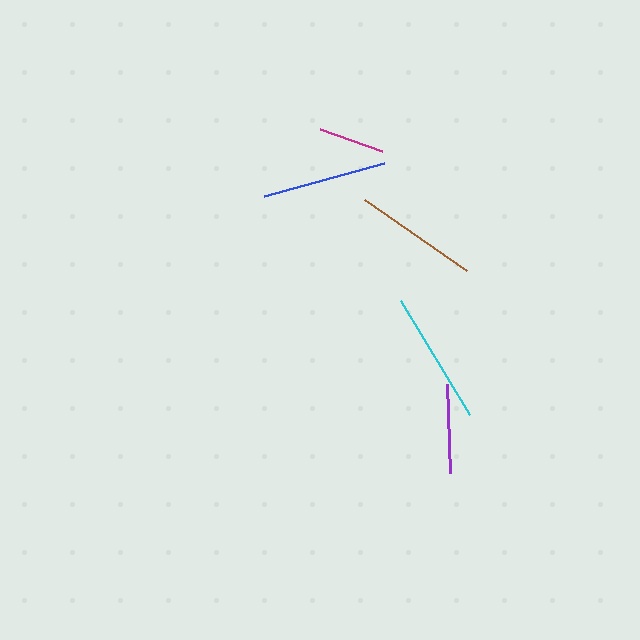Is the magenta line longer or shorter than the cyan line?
The cyan line is longer than the magenta line.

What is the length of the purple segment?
The purple segment is approximately 90 pixels long.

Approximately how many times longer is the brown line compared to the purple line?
The brown line is approximately 1.4 times the length of the purple line.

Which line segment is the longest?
The cyan line is the longest at approximately 134 pixels.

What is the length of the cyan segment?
The cyan segment is approximately 134 pixels long.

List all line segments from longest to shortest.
From longest to shortest: cyan, blue, brown, purple, magenta.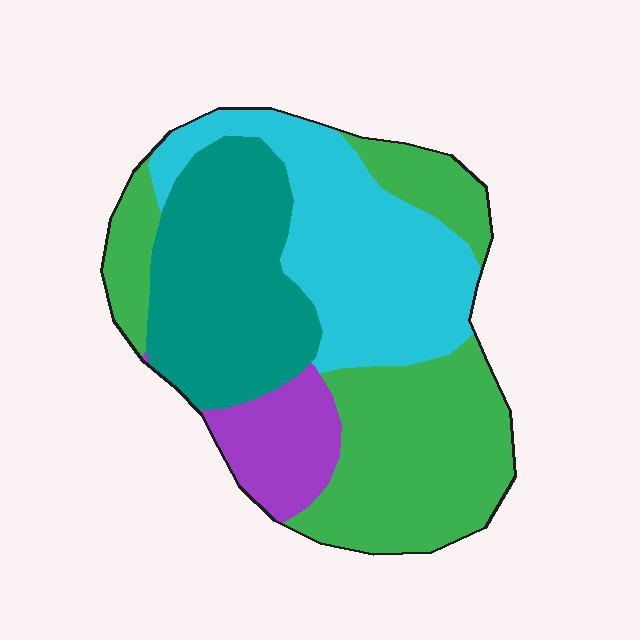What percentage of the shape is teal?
Teal takes up between a quarter and a half of the shape.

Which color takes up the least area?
Purple, at roughly 10%.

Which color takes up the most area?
Green, at roughly 35%.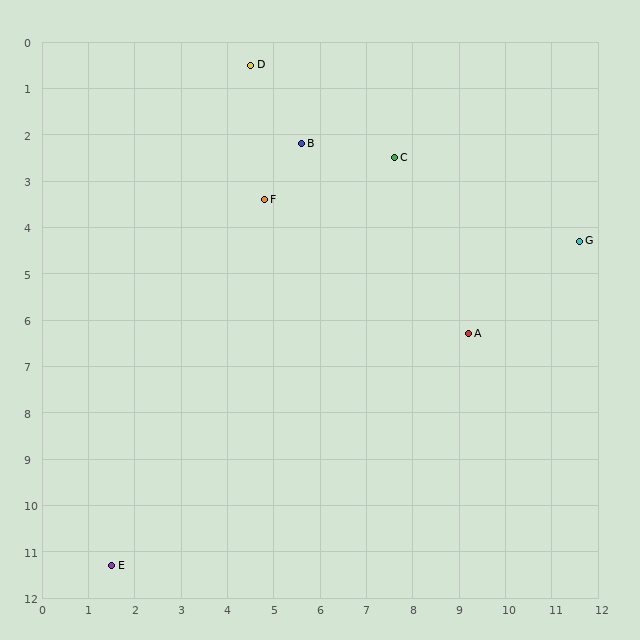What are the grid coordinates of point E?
Point E is at approximately (1.5, 11.3).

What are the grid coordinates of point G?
Point G is at approximately (11.6, 4.3).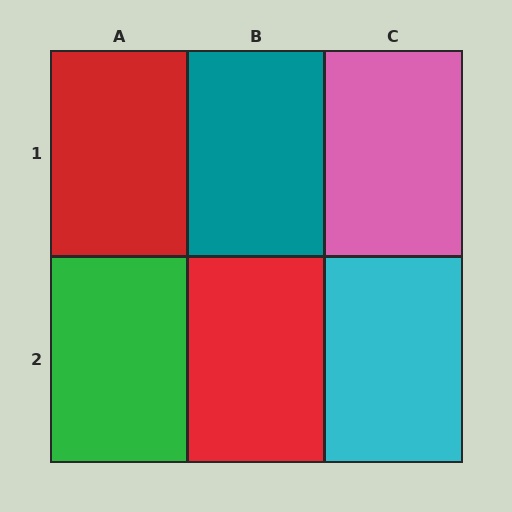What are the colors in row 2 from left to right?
Green, red, cyan.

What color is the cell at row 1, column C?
Pink.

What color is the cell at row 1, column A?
Red.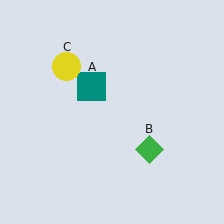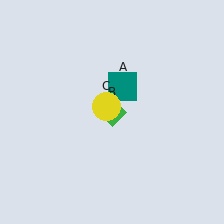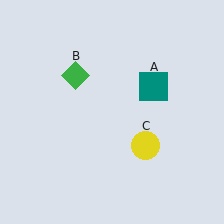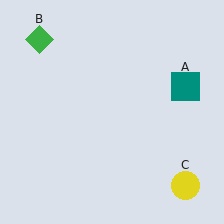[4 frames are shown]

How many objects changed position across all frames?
3 objects changed position: teal square (object A), green diamond (object B), yellow circle (object C).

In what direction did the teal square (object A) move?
The teal square (object A) moved right.